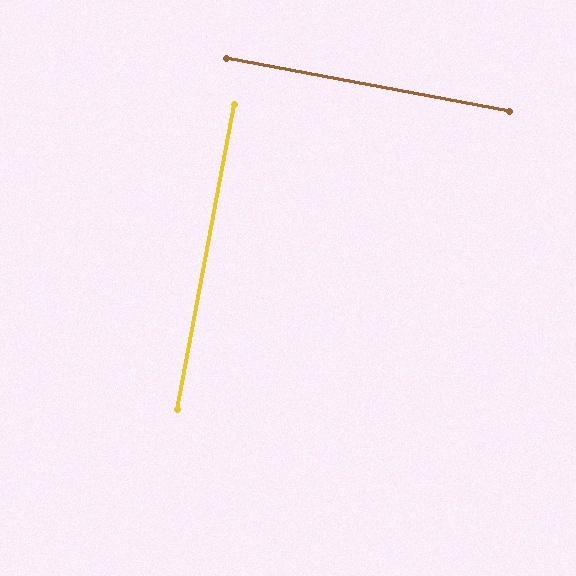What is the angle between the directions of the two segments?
Approximately 90 degrees.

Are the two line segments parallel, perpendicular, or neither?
Perpendicular — they meet at approximately 90°.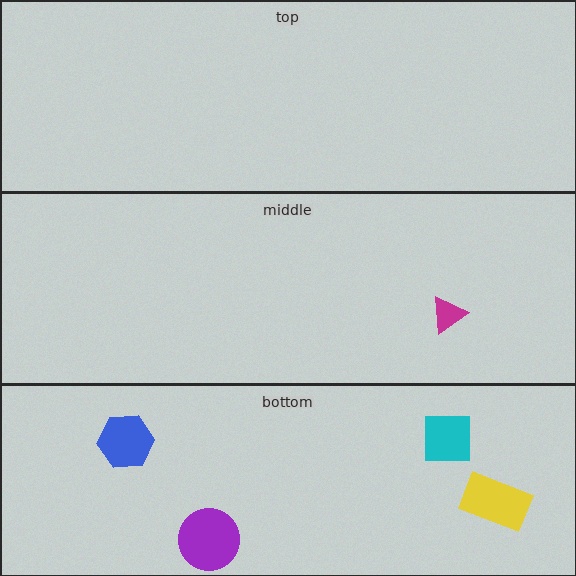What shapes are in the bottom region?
The purple circle, the yellow rectangle, the blue hexagon, the cyan square.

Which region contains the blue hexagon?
The bottom region.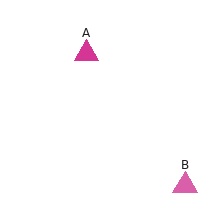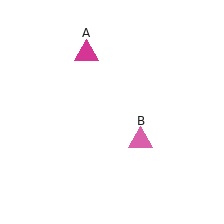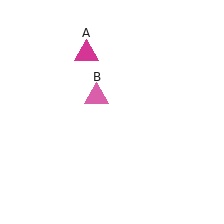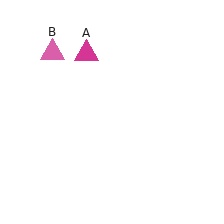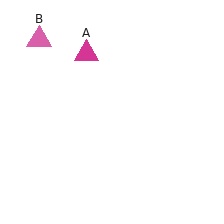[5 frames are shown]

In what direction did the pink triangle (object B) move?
The pink triangle (object B) moved up and to the left.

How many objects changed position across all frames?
1 object changed position: pink triangle (object B).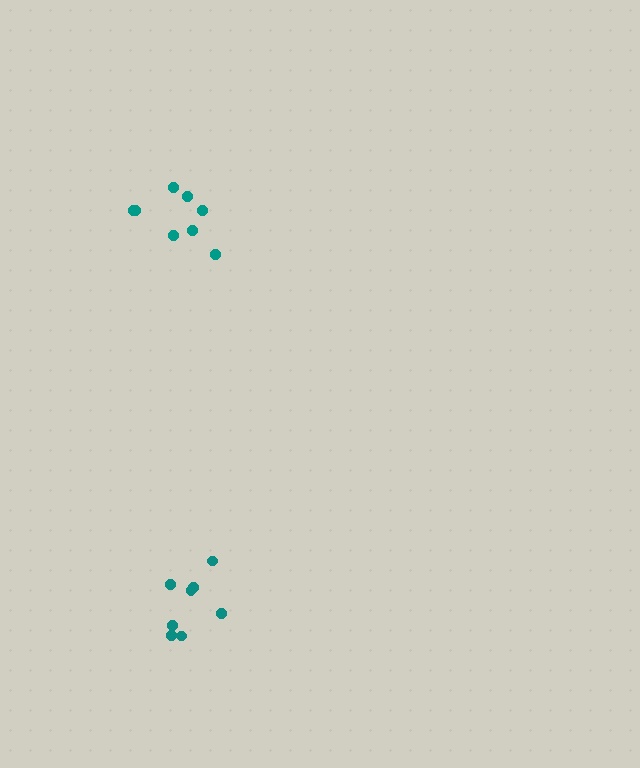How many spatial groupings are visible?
There are 2 spatial groupings.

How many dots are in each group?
Group 1: 8 dots, Group 2: 8 dots (16 total).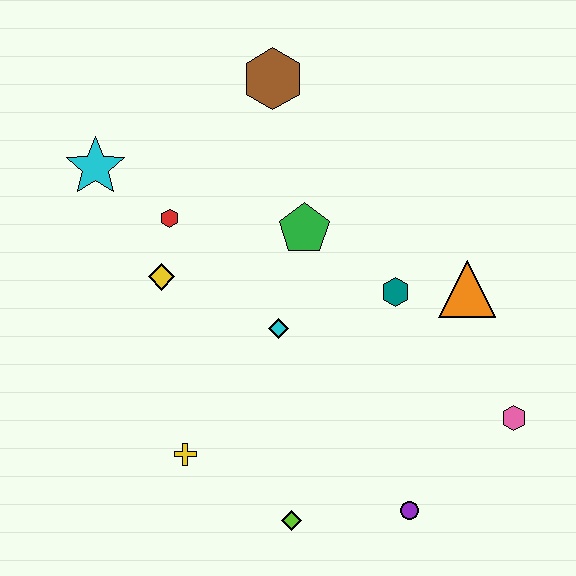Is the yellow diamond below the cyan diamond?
No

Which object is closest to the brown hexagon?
The green pentagon is closest to the brown hexagon.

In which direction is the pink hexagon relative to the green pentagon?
The pink hexagon is to the right of the green pentagon.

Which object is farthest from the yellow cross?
The brown hexagon is farthest from the yellow cross.